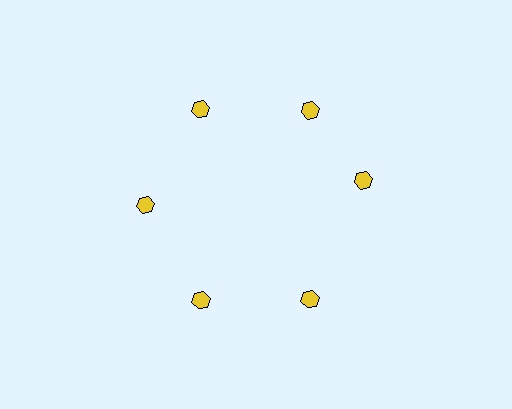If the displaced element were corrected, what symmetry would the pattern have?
It would have 6-fold rotational symmetry — the pattern would map onto itself every 60 degrees.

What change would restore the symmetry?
The symmetry would be restored by rotating it back into even spacing with its neighbors so that all 6 hexagons sit at equal angles and equal distance from the center.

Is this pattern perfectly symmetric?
No. The 6 yellow hexagons are arranged in a ring, but one element near the 3 o'clock position is rotated out of alignment along the ring, breaking the 6-fold rotational symmetry.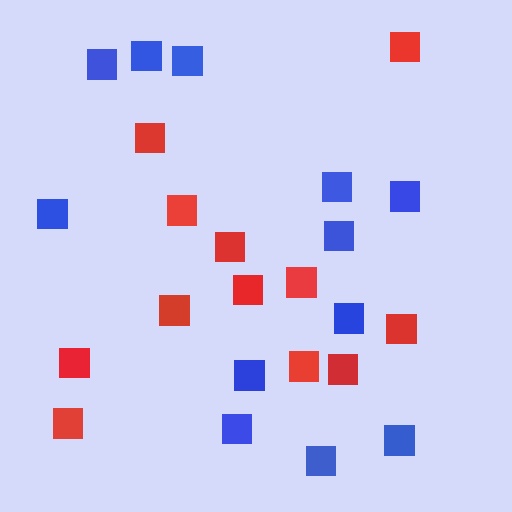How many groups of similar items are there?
There are 2 groups: one group of blue squares (12) and one group of red squares (12).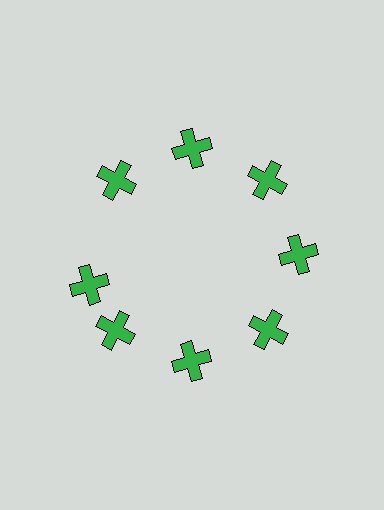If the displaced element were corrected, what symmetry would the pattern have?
It would have 8-fold rotational symmetry — the pattern would map onto itself every 45 degrees.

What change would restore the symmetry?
The symmetry would be restored by rotating it back into even spacing with its neighbors so that all 8 crosses sit at equal angles and equal distance from the center.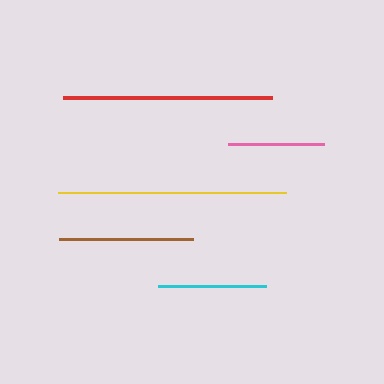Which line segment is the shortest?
The pink line is the shortest at approximately 96 pixels.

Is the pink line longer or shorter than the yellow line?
The yellow line is longer than the pink line.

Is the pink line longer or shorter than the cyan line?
The cyan line is longer than the pink line.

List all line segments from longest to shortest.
From longest to shortest: yellow, red, brown, cyan, pink.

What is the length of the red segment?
The red segment is approximately 209 pixels long.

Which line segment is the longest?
The yellow line is the longest at approximately 228 pixels.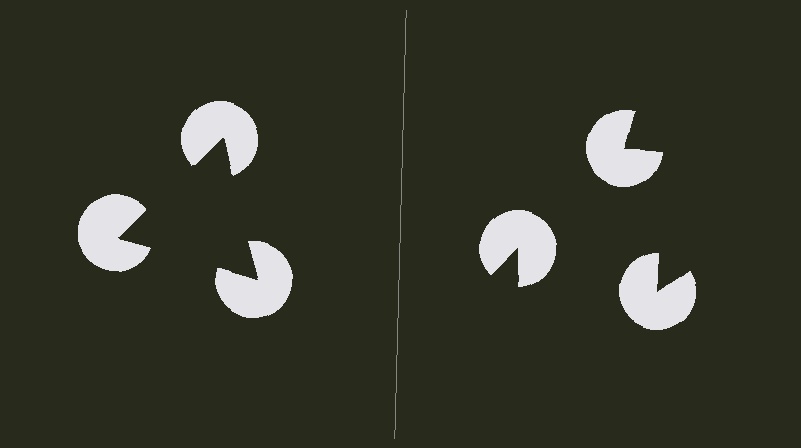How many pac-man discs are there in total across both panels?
6 — 3 on each side.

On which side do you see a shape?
An illusory triangle appears on the left side. On the right side the wedge cuts are rotated, so no coherent shape forms.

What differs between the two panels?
The pac-man discs are positioned identically on both sides; only the wedge orientations differ. On the left they align to a triangle; on the right they are misaligned.